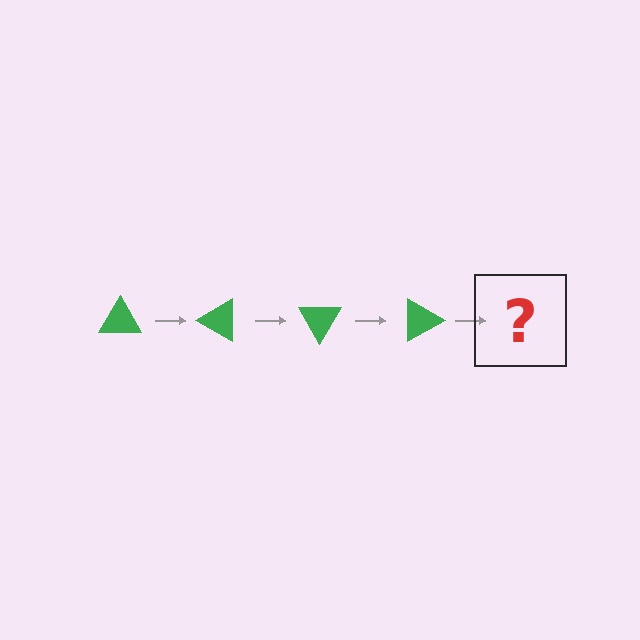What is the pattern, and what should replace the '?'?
The pattern is that the triangle rotates 30 degrees each step. The '?' should be a green triangle rotated 120 degrees.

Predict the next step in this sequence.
The next step is a green triangle rotated 120 degrees.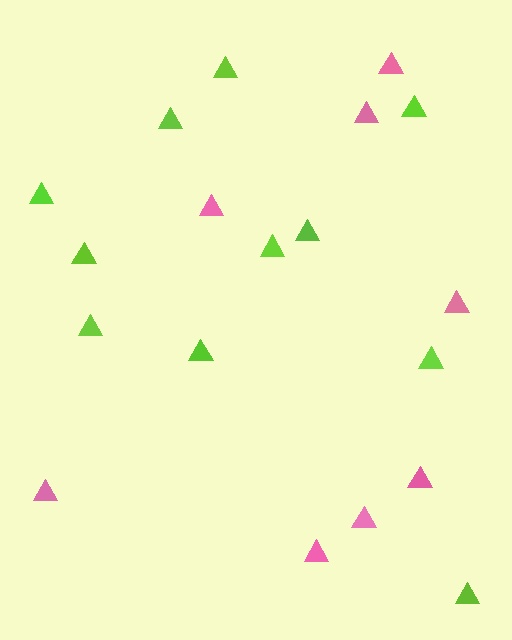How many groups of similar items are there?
There are 2 groups: one group of lime triangles (11) and one group of pink triangles (8).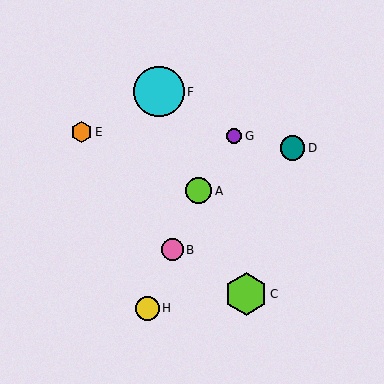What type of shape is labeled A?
Shape A is a lime circle.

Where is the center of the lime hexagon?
The center of the lime hexagon is at (246, 294).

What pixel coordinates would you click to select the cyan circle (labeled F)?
Click at (159, 92) to select the cyan circle F.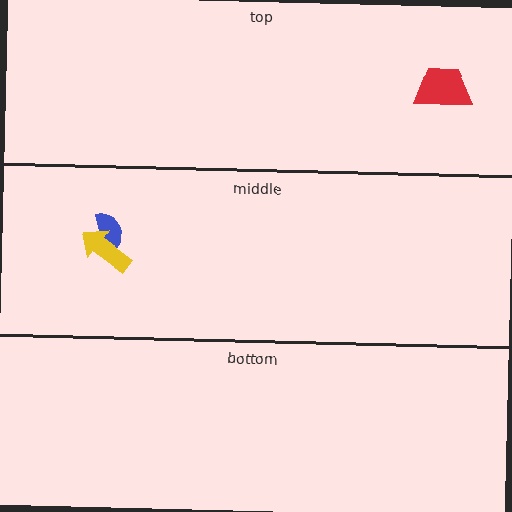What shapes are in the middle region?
The blue semicircle, the yellow arrow.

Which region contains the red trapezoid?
The top region.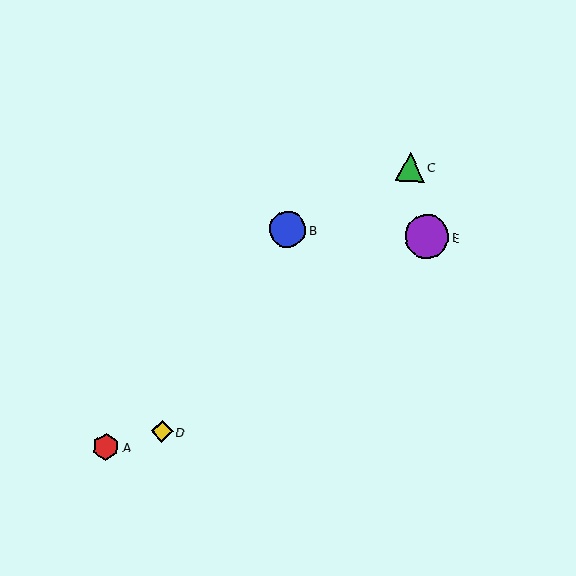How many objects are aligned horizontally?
2 objects (B, E) are aligned horizontally.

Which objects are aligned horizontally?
Objects B, E are aligned horizontally.